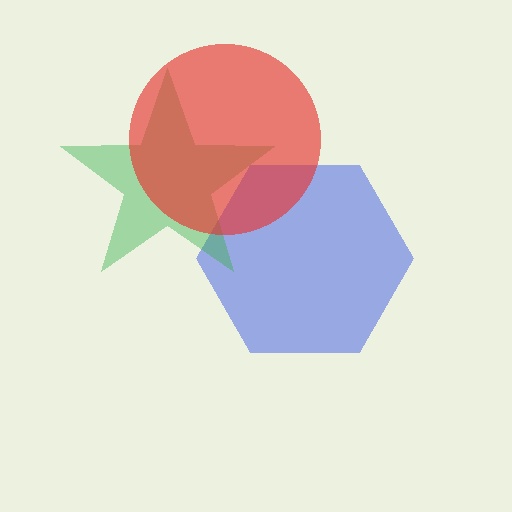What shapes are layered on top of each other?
The layered shapes are: a blue hexagon, a green star, a red circle.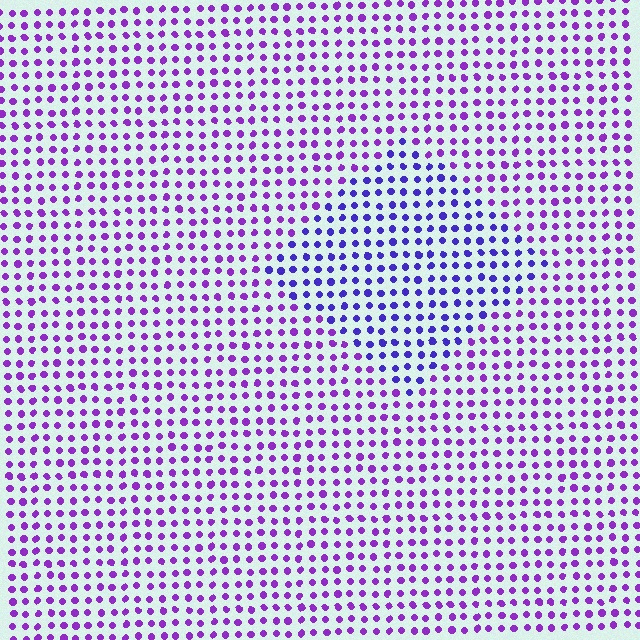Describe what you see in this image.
The image is filled with small purple elements in a uniform arrangement. A diamond-shaped region is visible where the elements are tinted to a slightly different hue, forming a subtle color boundary.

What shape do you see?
I see a diamond.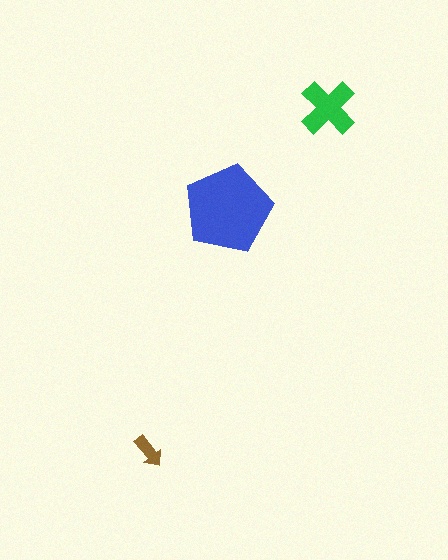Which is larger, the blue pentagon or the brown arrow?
The blue pentagon.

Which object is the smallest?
The brown arrow.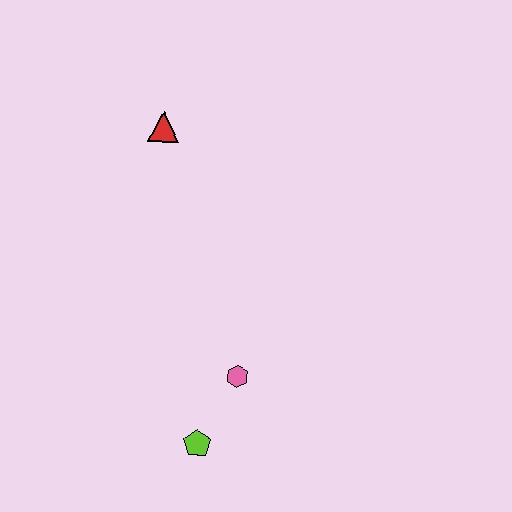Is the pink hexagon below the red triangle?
Yes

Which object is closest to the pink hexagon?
The lime pentagon is closest to the pink hexagon.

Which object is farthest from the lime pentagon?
The red triangle is farthest from the lime pentagon.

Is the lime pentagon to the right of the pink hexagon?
No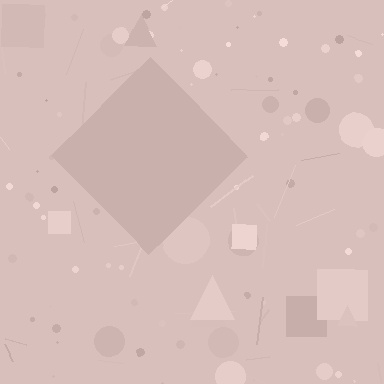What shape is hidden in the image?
A diamond is hidden in the image.